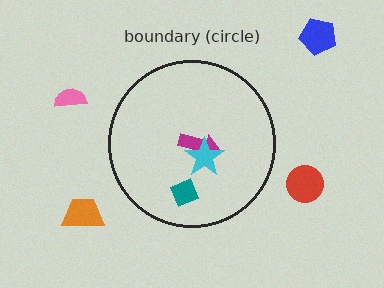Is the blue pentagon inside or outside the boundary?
Outside.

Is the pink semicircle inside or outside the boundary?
Outside.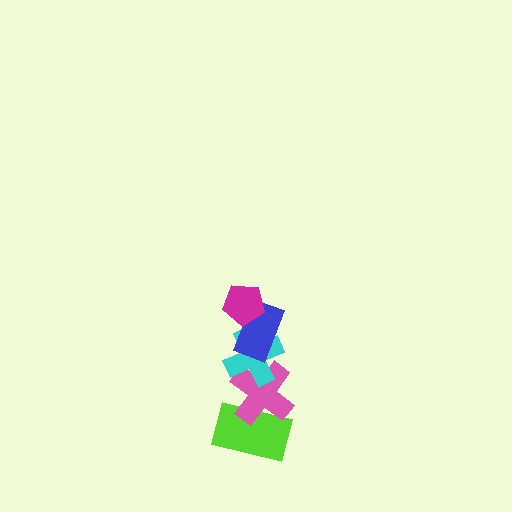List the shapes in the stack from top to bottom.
From top to bottom: the magenta pentagon, the blue rectangle, the cyan cross, the pink cross, the lime rectangle.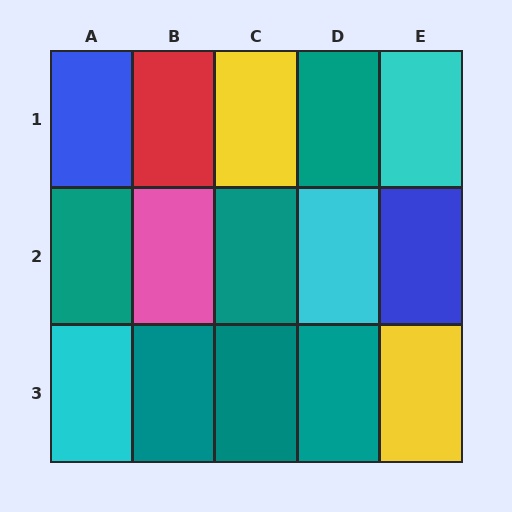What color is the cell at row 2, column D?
Cyan.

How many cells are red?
1 cell is red.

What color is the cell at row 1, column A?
Blue.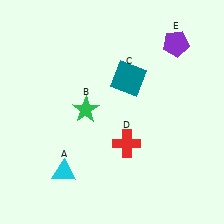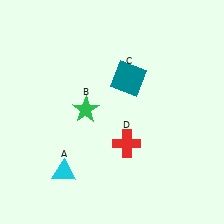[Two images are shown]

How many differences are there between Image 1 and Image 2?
There is 1 difference between the two images.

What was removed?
The purple pentagon (E) was removed in Image 2.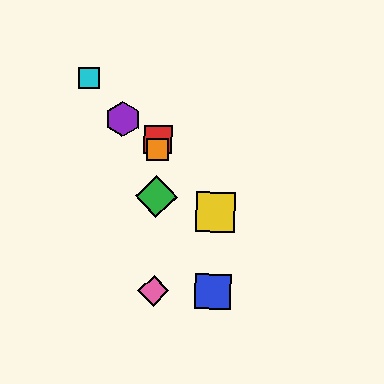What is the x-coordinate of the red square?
The red square is at x≈158.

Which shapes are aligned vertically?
The red square, the green diamond, the orange square, the pink diamond are aligned vertically.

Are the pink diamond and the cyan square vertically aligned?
No, the pink diamond is at x≈154 and the cyan square is at x≈89.